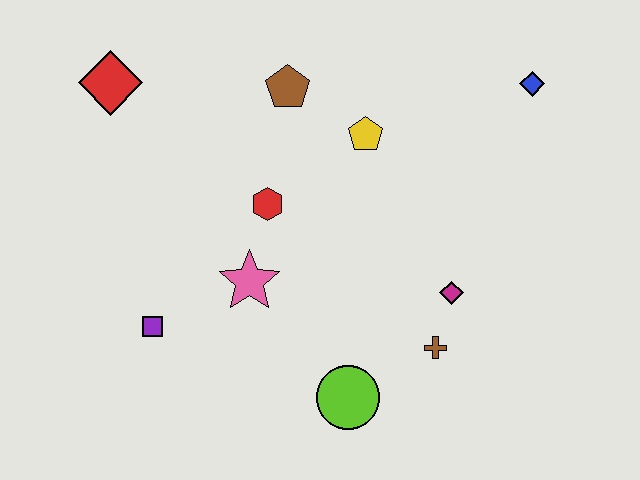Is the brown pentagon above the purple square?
Yes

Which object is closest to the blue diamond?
The yellow pentagon is closest to the blue diamond.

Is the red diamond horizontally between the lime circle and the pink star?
No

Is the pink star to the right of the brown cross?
No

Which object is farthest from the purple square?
The blue diamond is farthest from the purple square.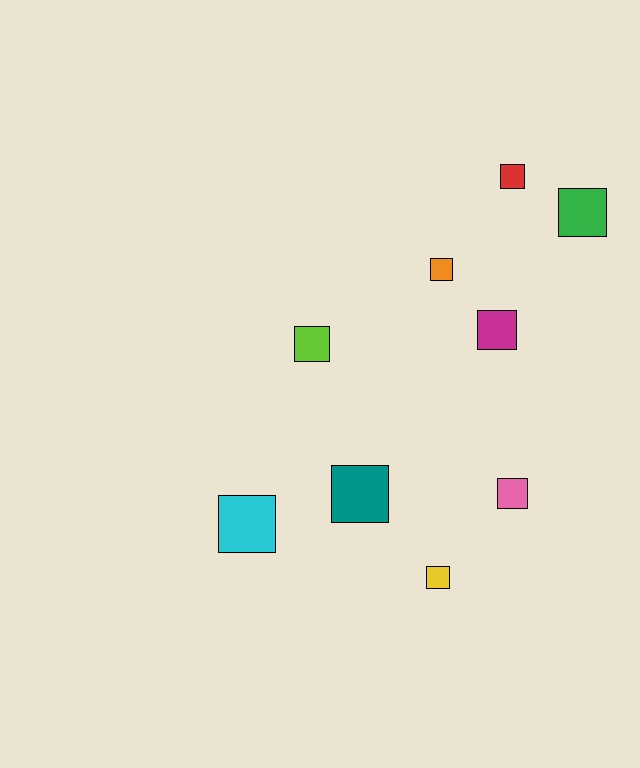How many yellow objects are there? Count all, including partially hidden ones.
There is 1 yellow object.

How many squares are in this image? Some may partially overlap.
There are 9 squares.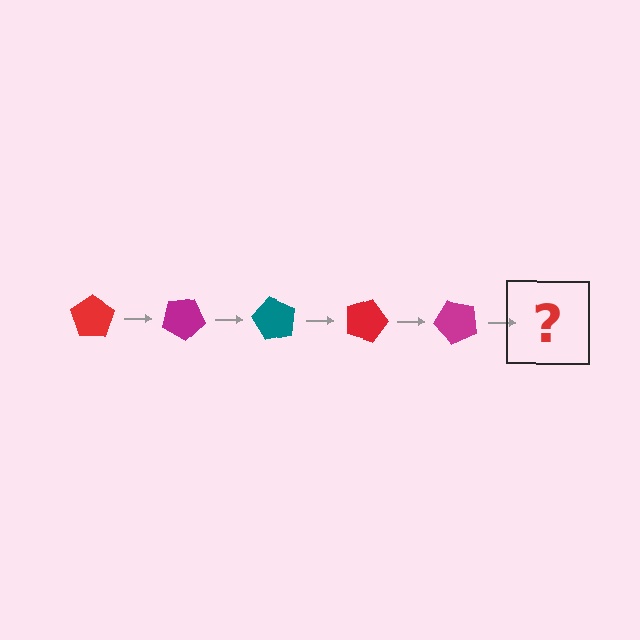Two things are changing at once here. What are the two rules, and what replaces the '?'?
The two rules are that it rotates 30 degrees each step and the color cycles through red, magenta, and teal. The '?' should be a teal pentagon, rotated 150 degrees from the start.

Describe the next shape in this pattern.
It should be a teal pentagon, rotated 150 degrees from the start.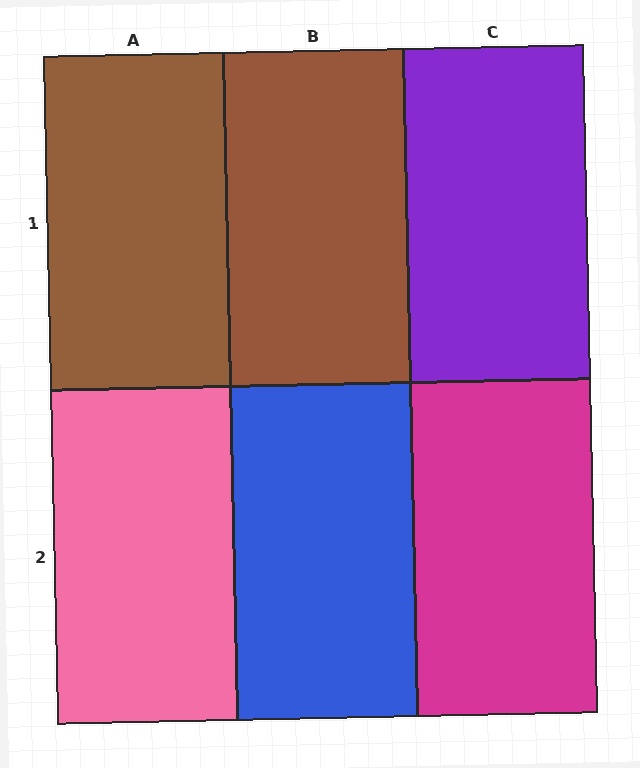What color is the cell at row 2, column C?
Magenta.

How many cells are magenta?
1 cell is magenta.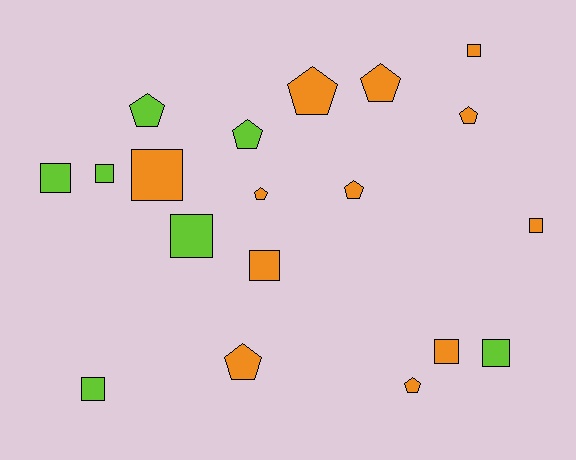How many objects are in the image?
There are 19 objects.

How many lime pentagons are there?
There are 2 lime pentagons.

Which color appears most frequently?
Orange, with 12 objects.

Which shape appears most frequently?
Square, with 10 objects.